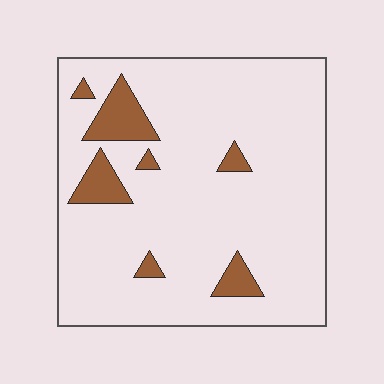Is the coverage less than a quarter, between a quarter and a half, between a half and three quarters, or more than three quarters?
Less than a quarter.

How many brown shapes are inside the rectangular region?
7.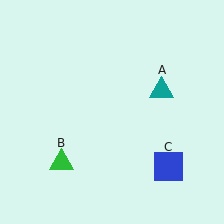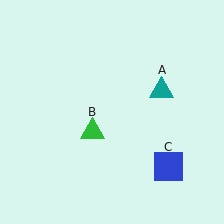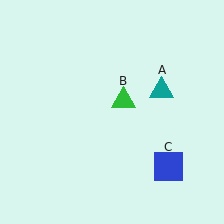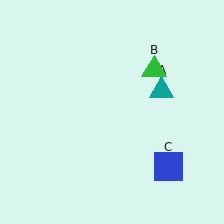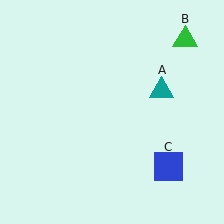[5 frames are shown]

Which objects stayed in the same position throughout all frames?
Teal triangle (object A) and blue square (object C) remained stationary.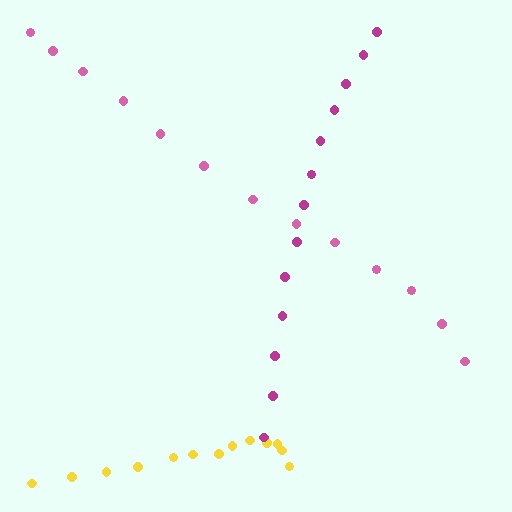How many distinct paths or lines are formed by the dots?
There are 3 distinct paths.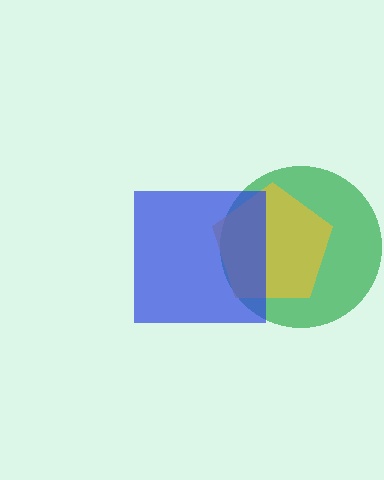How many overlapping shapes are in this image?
There are 3 overlapping shapes in the image.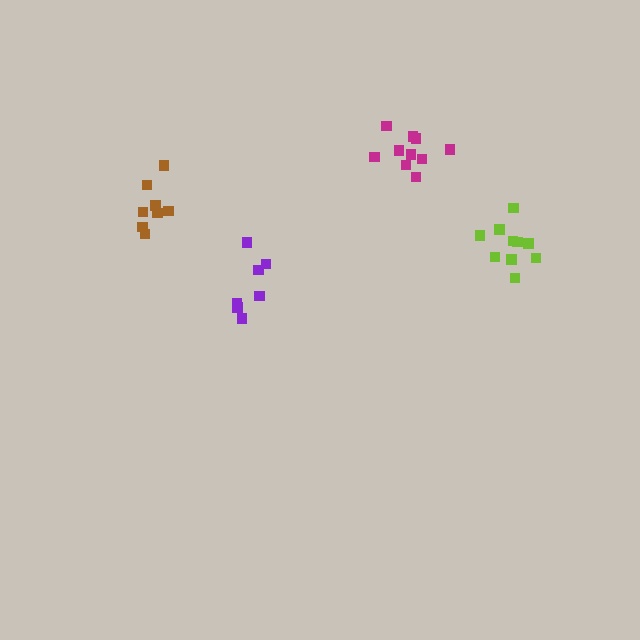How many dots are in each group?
Group 1: 10 dots, Group 2: 7 dots, Group 3: 10 dots, Group 4: 8 dots (35 total).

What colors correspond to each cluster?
The clusters are colored: magenta, purple, lime, brown.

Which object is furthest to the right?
The lime cluster is rightmost.